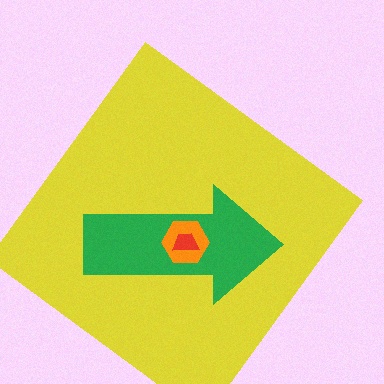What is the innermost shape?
The red trapezoid.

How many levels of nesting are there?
4.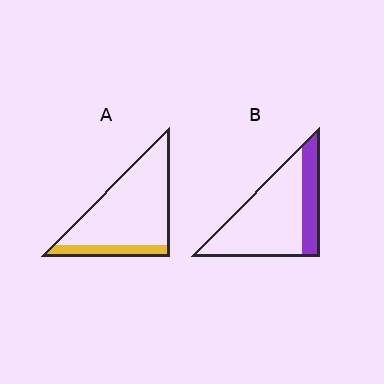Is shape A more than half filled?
No.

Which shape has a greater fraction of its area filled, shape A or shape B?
Shape B.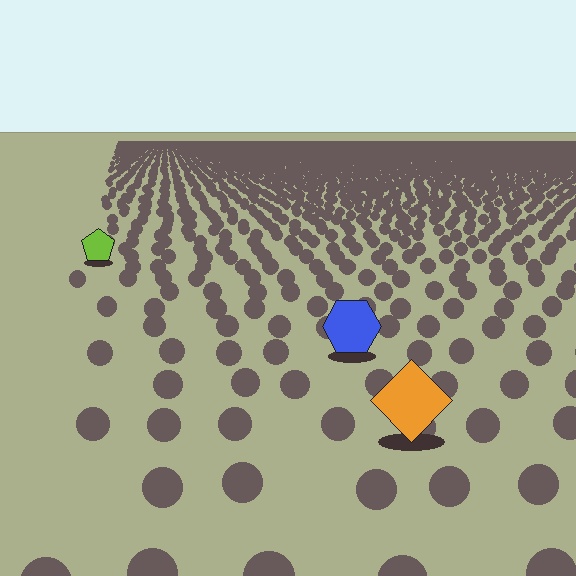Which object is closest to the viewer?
The orange diamond is closest. The texture marks near it are larger and more spread out.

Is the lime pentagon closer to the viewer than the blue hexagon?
No. The blue hexagon is closer — you can tell from the texture gradient: the ground texture is coarser near it.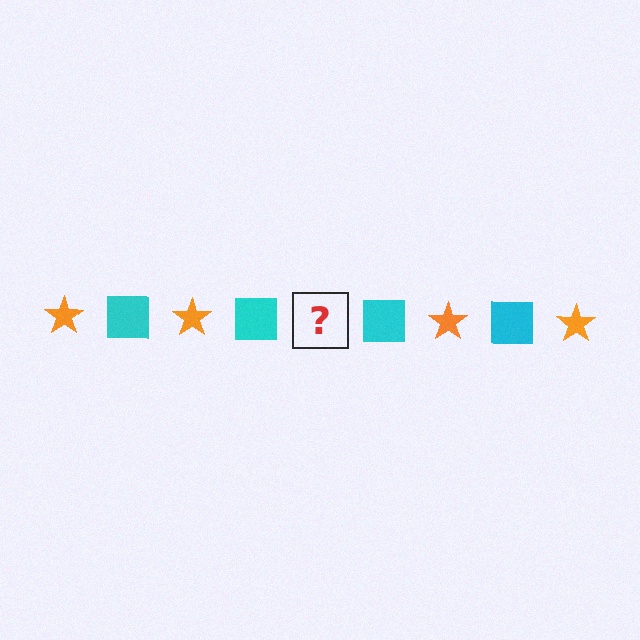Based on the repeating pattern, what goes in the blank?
The blank should be an orange star.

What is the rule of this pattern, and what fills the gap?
The rule is that the pattern alternates between orange star and cyan square. The gap should be filled with an orange star.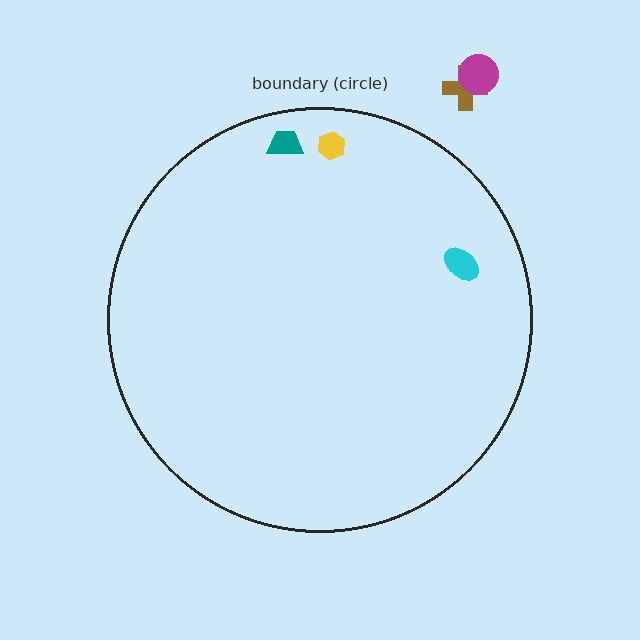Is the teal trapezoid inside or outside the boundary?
Inside.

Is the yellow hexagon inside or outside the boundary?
Inside.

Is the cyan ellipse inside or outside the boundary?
Inside.